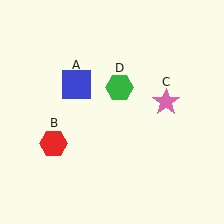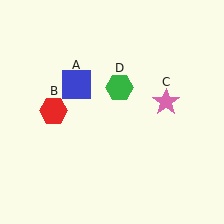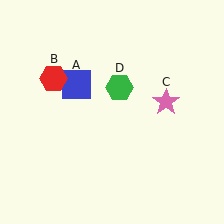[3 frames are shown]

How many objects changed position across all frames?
1 object changed position: red hexagon (object B).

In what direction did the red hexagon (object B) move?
The red hexagon (object B) moved up.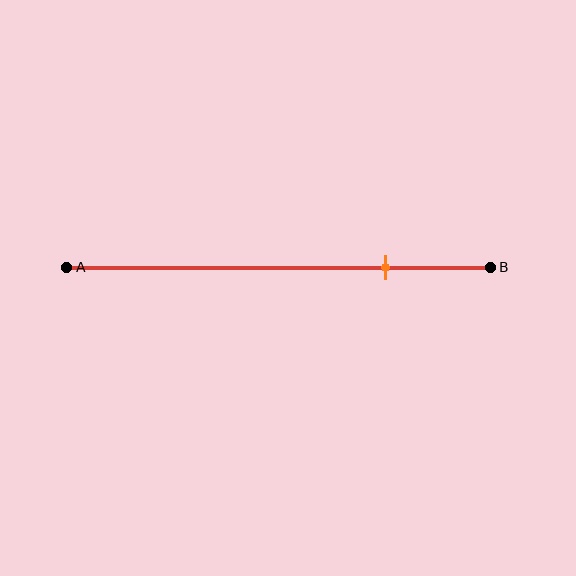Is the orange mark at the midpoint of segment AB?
No, the mark is at about 75% from A, not at the 50% midpoint.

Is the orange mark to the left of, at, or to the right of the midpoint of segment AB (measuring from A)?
The orange mark is to the right of the midpoint of segment AB.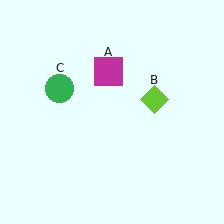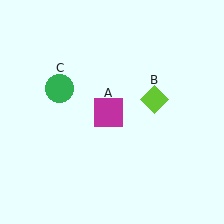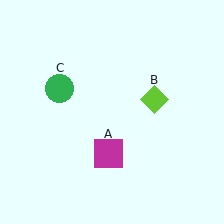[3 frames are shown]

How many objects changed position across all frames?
1 object changed position: magenta square (object A).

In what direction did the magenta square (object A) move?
The magenta square (object A) moved down.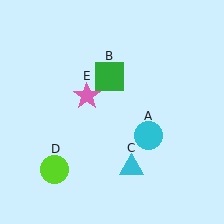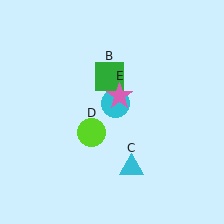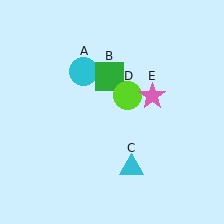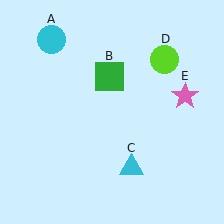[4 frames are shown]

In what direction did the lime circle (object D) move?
The lime circle (object D) moved up and to the right.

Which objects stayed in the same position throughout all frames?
Green square (object B) and cyan triangle (object C) remained stationary.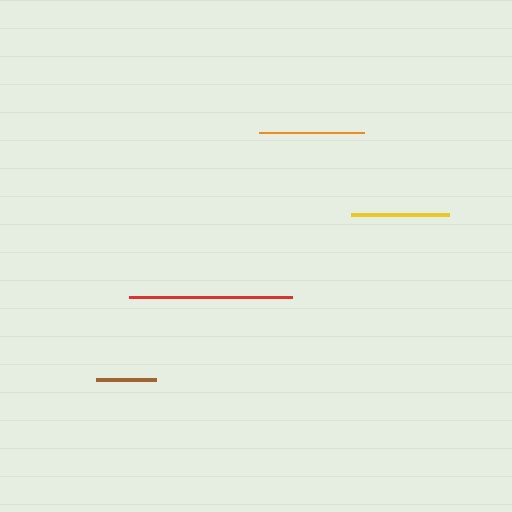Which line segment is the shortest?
The brown line is the shortest at approximately 61 pixels.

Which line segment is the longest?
The red line is the longest at approximately 163 pixels.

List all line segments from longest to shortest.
From longest to shortest: red, orange, yellow, brown.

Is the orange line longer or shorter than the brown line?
The orange line is longer than the brown line.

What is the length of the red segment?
The red segment is approximately 163 pixels long.